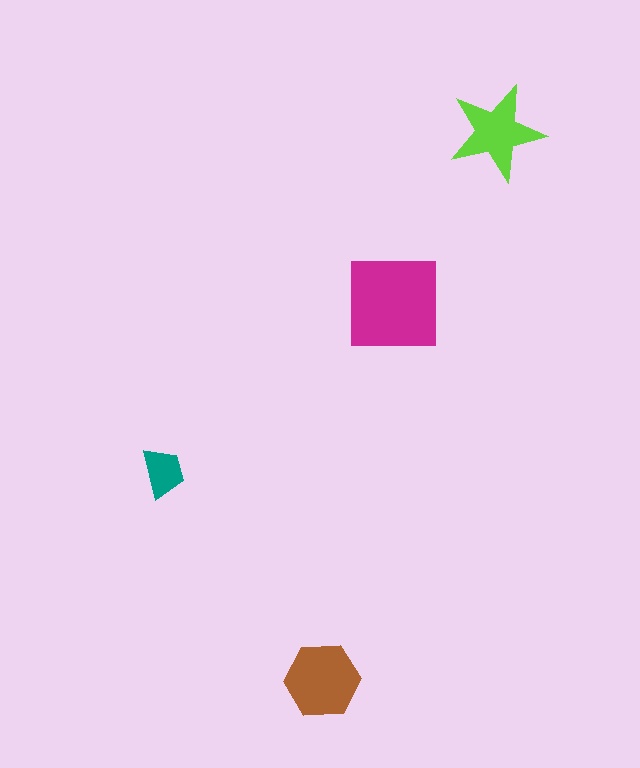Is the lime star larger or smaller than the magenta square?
Smaller.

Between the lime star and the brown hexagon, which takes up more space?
The brown hexagon.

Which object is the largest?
The magenta square.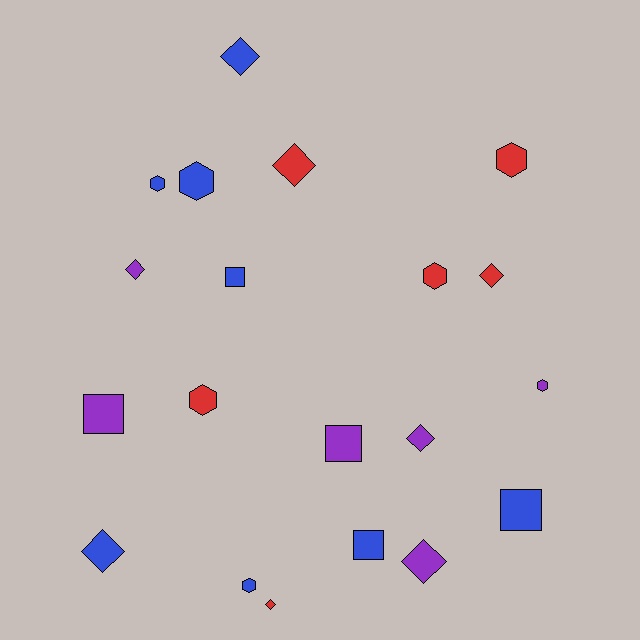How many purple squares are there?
There are 2 purple squares.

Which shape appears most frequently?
Diamond, with 8 objects.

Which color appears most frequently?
Blue, with 8 objects.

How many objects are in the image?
There are 20 objects.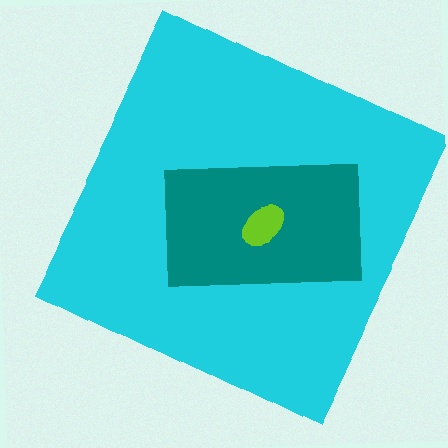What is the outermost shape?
The cyan square.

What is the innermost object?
The lime ellipse.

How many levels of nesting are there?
3.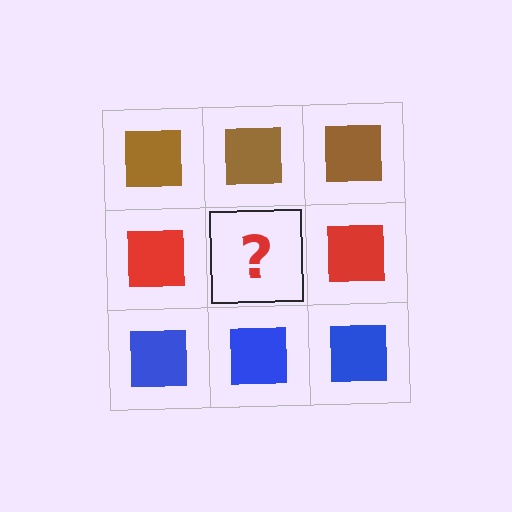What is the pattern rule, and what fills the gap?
The rule is that each row has a consistent color. The gap should be filled with a red square.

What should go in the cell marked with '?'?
The missing cell should contain a red square.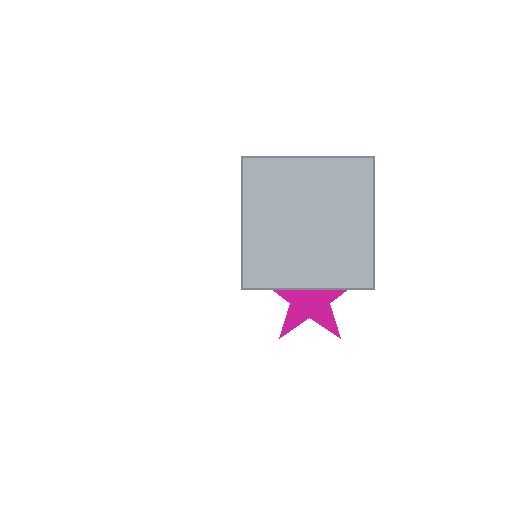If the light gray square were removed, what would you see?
You would see the complete magenta star.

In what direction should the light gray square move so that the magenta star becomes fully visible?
The light gray square should move up. That is the shortest direction to clear the overlap and leave the magenta star fully visible.